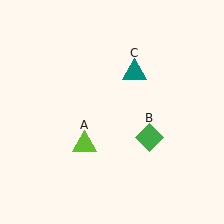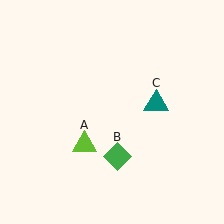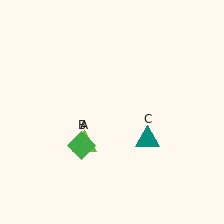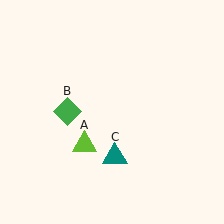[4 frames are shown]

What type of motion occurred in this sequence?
The green diamond (object B), teal triangle (object C) rotated clockwise around the center of the scene.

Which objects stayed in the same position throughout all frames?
Lime triangle (object A) remained stationary.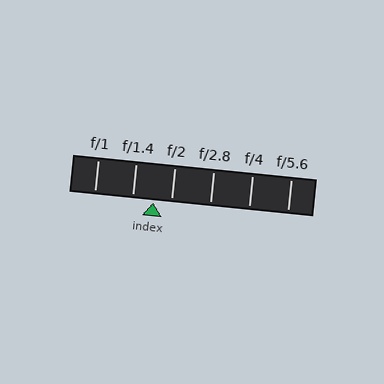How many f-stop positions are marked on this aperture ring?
There are 6 f-stop positions marked.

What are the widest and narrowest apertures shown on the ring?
The widest aperture shown is f/1 and the narrowest is f/5.6.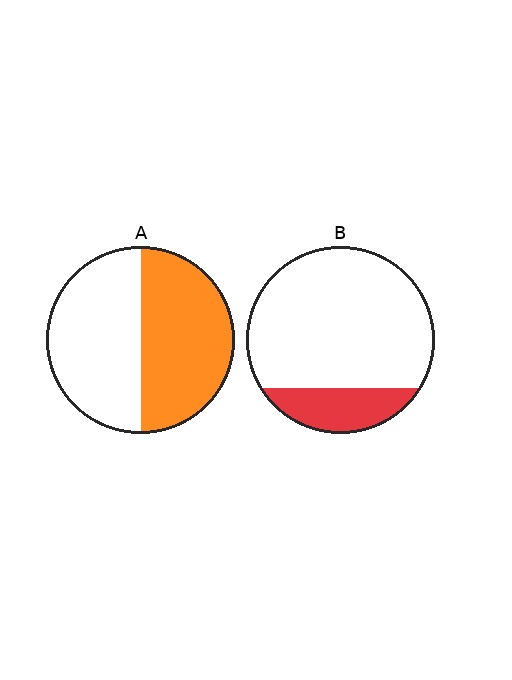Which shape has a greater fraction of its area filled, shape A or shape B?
Shape A.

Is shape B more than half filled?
No.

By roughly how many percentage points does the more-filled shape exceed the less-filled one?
By roughly 30 percentage points (A over B).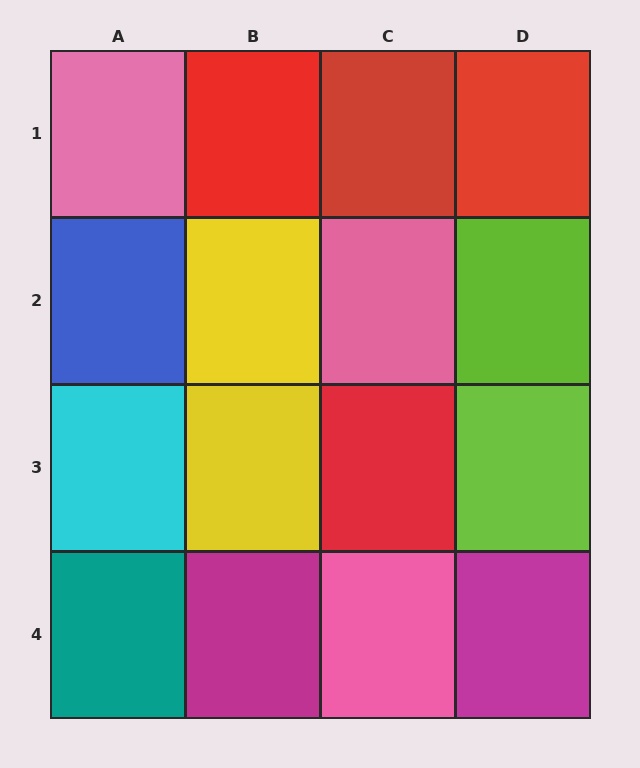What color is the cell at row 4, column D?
Magenta.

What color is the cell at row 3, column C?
Red.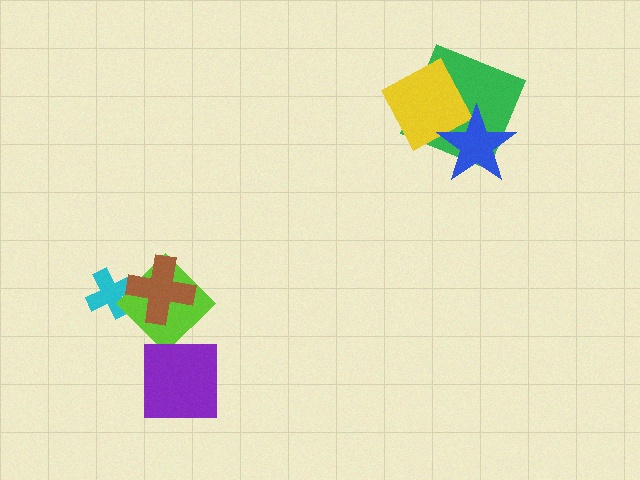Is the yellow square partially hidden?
Yes, it is partially covered by another shape.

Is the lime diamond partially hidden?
Yes, it is partially covered by another shape.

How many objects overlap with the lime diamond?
2 objects overlap with the lime diamond.